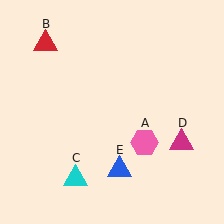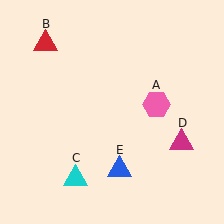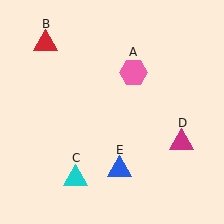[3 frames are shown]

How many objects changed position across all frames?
1 object changed position: pink hexagon (object A).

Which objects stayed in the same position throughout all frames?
Red triangle (object B) and cyan triangle (object C) and magenta triangle (object D) and blue triangle (object E) remained stationary.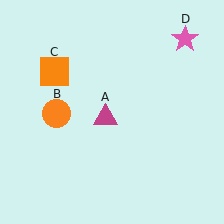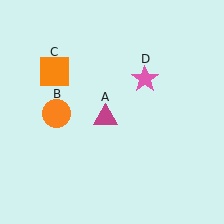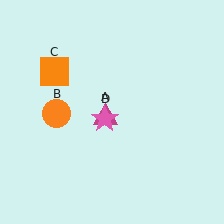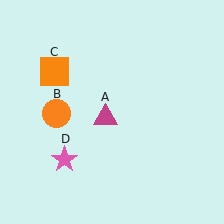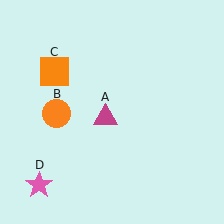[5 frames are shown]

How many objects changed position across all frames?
1 object changed position: pink star (object D).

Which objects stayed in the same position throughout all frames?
Magenta triangle (object A) and orange circle (object B) and orange square (object C) remained stationary.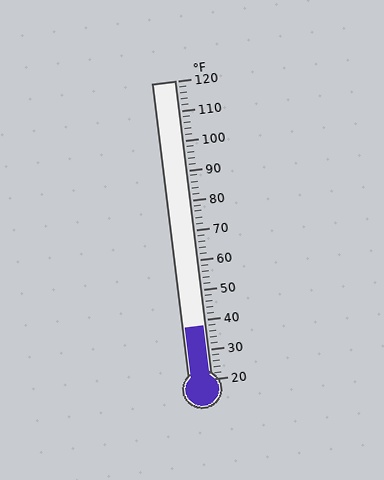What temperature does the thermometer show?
The thermometer shows approximately 38°F.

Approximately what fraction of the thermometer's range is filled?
The thermometer is filled to approximately 20% of its range.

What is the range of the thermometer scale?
The thermometer scale ranges from 20°F to 120°F.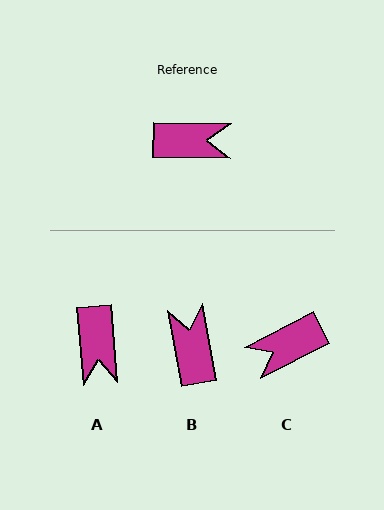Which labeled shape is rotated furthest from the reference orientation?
C, about 152 degrees away.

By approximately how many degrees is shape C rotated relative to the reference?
Approximately 152 degrees clockwise.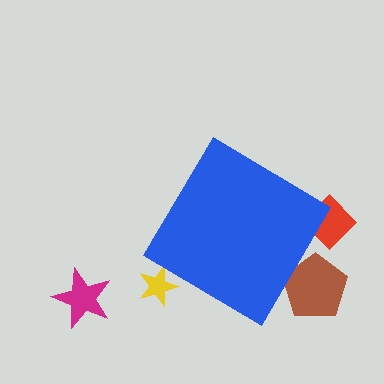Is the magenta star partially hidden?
No, the magenta star is fully visible.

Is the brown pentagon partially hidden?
Yes, the brown pentagon is partially hidden behind the blue diamond.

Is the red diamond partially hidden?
Yes, the red diamond is partially hidden behind the blue diamond.